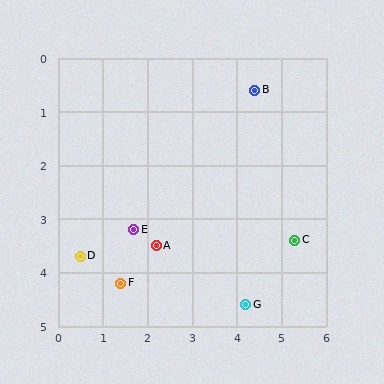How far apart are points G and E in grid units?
Points G and E are about 2.9 grid units apart.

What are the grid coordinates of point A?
Point A is at approximately (2.2, 3.5).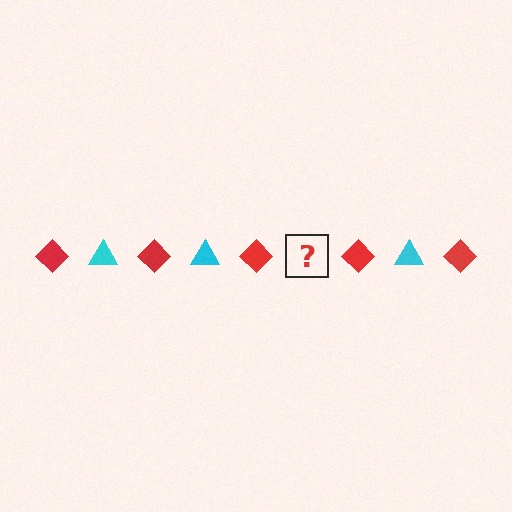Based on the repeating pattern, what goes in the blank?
The blank should be a cyan triangle.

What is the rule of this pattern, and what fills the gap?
The rule is that the pattern alternates between red diamond and cyan triangle. The gap should be filled with a cyan triangle.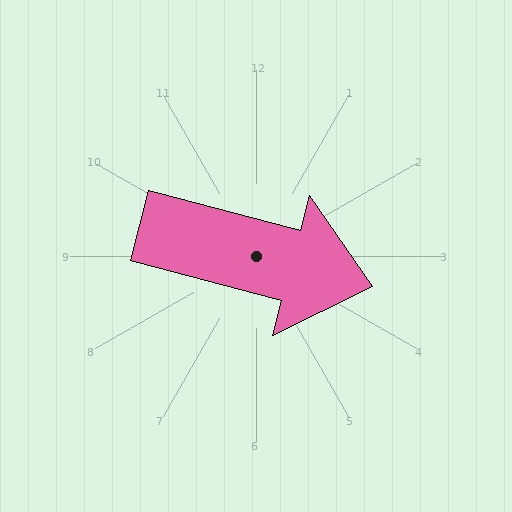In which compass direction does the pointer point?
East.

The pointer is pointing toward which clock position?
Roughly 3 o'clock.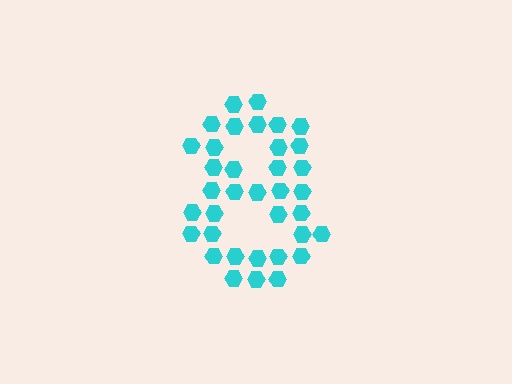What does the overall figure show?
The overall figure shows the digit 8.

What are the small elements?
The small elements are hexagons.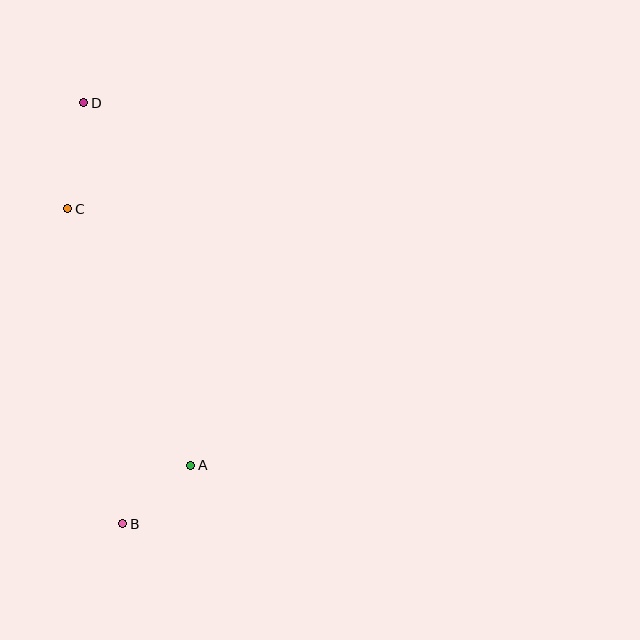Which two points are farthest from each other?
Points B and D are farthest from each other.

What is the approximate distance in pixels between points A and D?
The distance between A and D is approximately 378 pixels.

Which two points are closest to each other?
Points A and B are closest to each other.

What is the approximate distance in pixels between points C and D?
The distance between C and D is approximately 107 pixels.